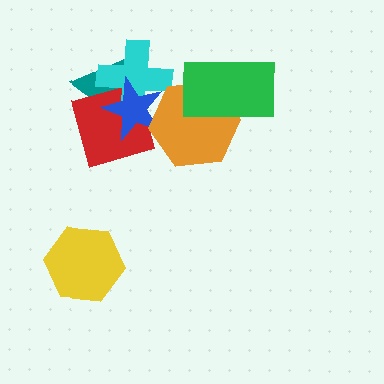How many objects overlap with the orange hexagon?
3 objects overlap with the orange hexagon.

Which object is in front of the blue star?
The orange hexagon is in front of the blue star.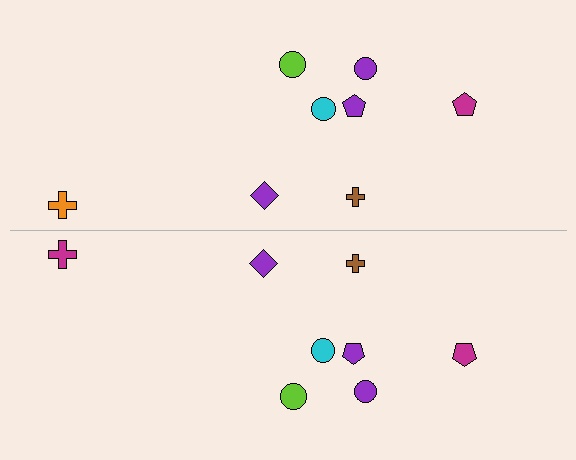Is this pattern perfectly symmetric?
No, the pattern is not perfectly symmetric. The magenta cross on the bottom side breaks the symmetry — its mirror counterpart is orange.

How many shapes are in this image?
There are 16 shapes in this image.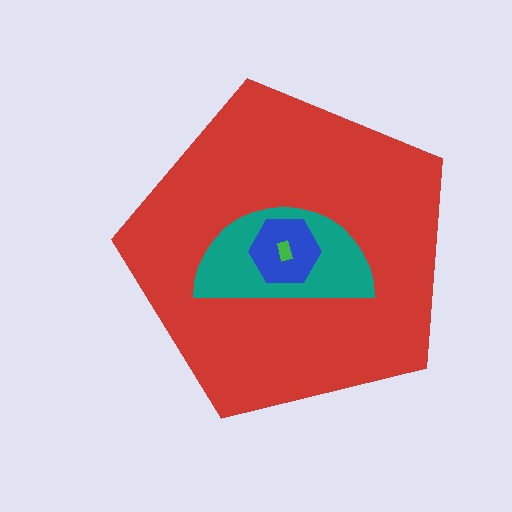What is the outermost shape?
The red pentagon.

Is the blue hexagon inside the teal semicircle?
Yes.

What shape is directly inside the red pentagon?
The teal semicircle.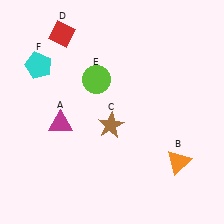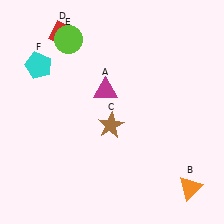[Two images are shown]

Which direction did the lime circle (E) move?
The lime circle (E) moved up.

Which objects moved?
The objects that moved are: the magenta triangle (A), the orange triangle (B), the lime circle (E).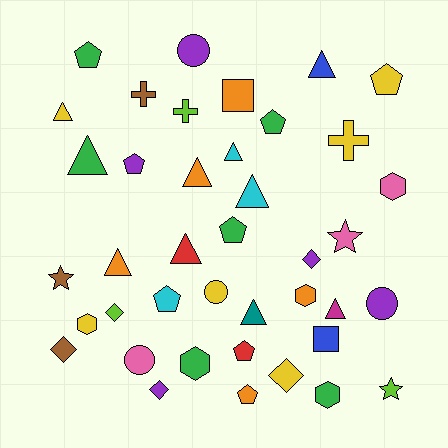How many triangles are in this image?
There are 10 triangles.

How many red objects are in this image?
There are 2 red objects.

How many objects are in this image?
There are 40 objects.